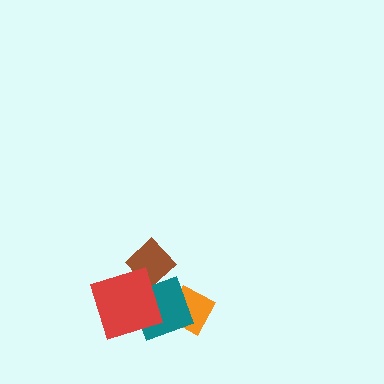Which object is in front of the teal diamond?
The red diamond is in front of the teal diamond.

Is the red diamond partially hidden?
No, no other shape covers it.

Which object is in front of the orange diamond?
The teal diamond is in front of the orange diamond.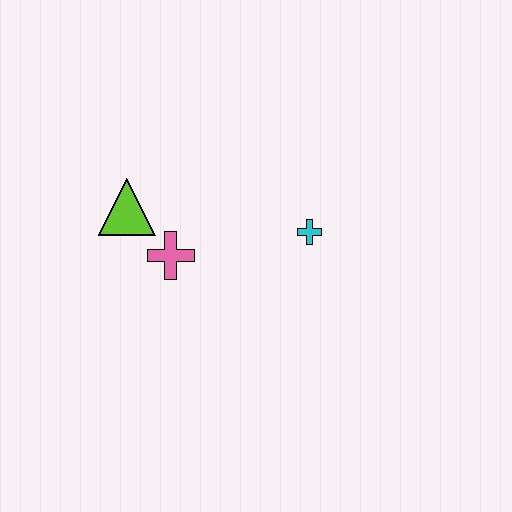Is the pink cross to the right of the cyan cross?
No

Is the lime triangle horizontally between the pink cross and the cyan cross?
No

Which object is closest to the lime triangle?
The pink cross is closest to the lime triangle.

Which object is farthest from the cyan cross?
The lime triangle is farthest from the cyan cross.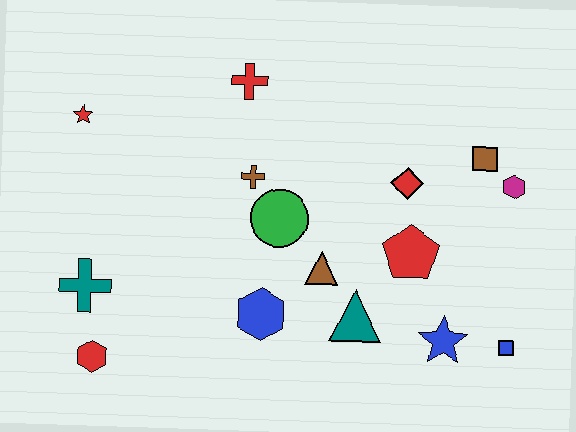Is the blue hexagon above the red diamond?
No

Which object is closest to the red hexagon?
The teal cross is closest to the red hexagon.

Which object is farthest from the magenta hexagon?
The red hexagon is farthest from the magenta hexagon.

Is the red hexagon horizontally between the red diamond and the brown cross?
No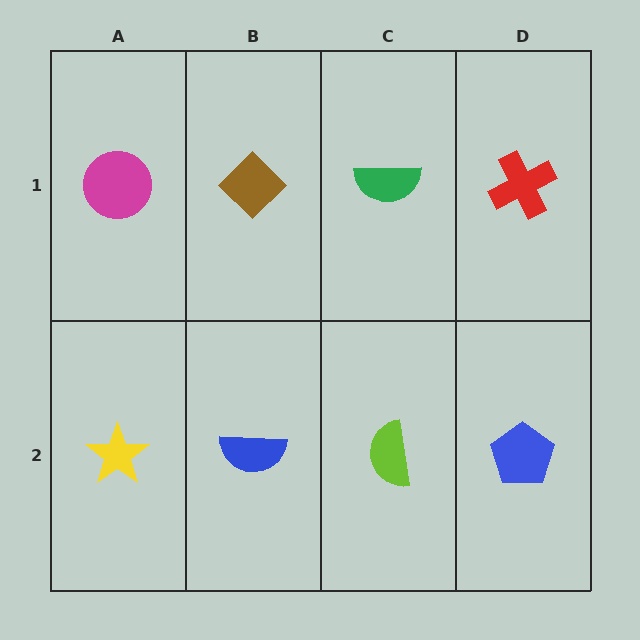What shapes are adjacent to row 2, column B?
A brown diamond (row 1, column B), a yellow star (row 2, column A), a lime semicircle (row 2, column C).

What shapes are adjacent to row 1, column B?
A blue semicircle (row 2, column B), a magenta circle (row 1, column A), a green semicircle (row 1, column C).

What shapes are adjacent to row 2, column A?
A magenta circle (row 1, column A), a blue semicircle (row 2, column B).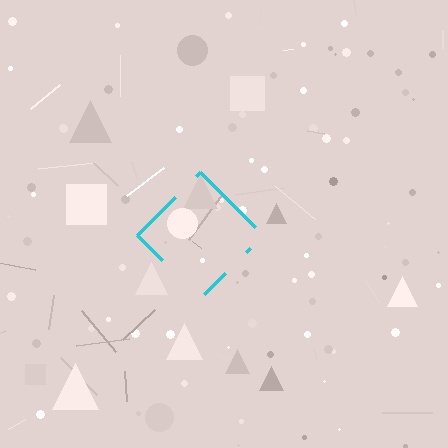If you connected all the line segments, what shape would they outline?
They would outline a diamond.